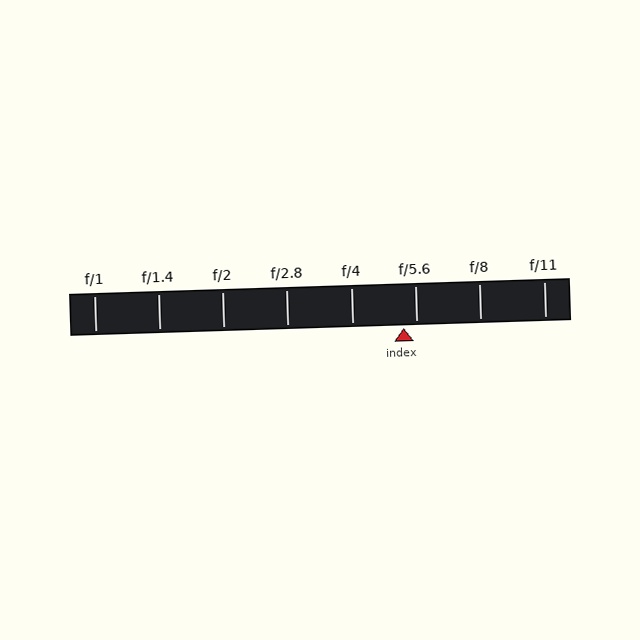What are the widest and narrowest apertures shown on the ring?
The widest aperture shown is f/1 and the narrowest is f/11.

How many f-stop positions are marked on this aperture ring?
There are 8 f-stop positions marked.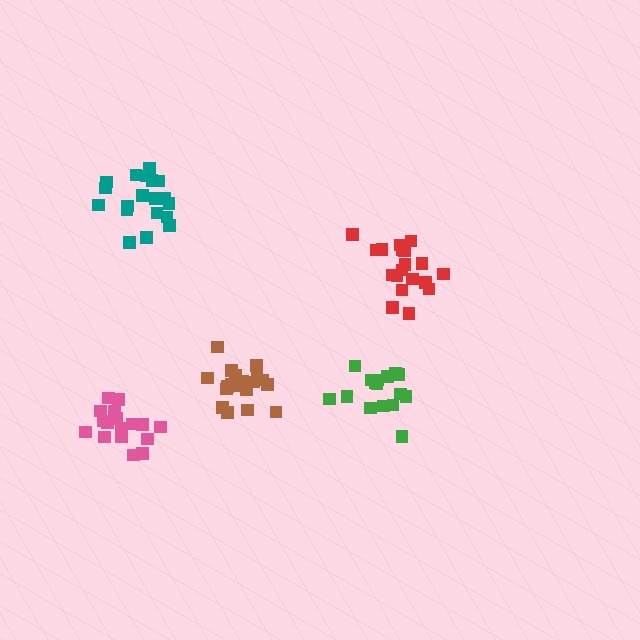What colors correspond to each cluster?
The clusters are colored: teal, brown, pink, red, green.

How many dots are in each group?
Group 1: 19 dots, Group 2: 20 dots, Group 3: 17 dots, Group 4: 19 dots, Group 5: 16 dots (91 total).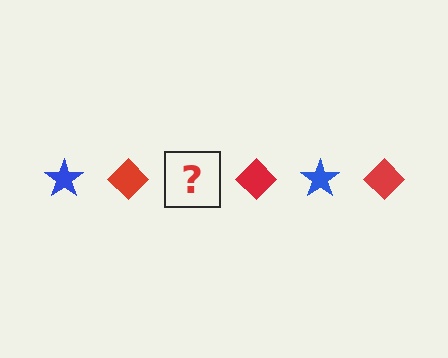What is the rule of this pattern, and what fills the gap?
The rule is that the pattern alternates between blue star and red diamond. The gap should be filled with a blue star.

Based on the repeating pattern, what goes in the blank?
The blank should be a blue star.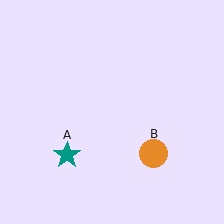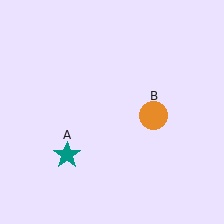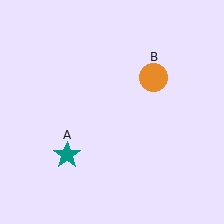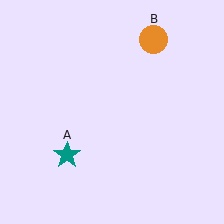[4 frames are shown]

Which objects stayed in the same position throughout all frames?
Teal star (object A) remained stationary.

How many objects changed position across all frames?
1 object changed position: orange circle (object B).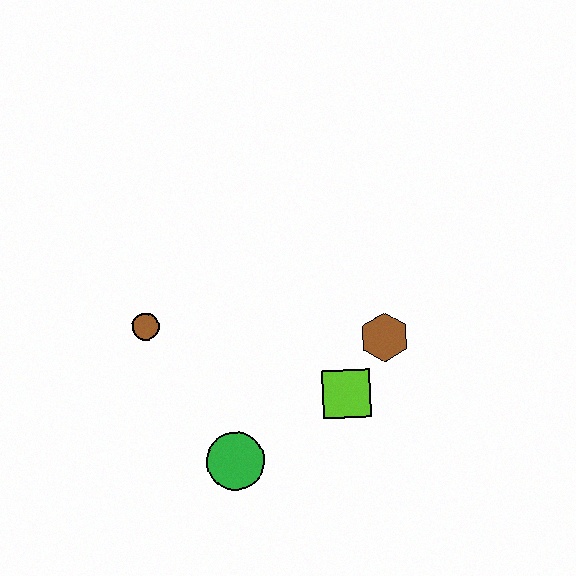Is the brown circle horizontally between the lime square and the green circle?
No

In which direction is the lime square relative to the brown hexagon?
The lime square is below the brown hexagon.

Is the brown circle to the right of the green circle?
No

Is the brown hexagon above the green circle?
Yes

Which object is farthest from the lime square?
The brown circle is farthest from the lime square.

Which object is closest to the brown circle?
The green circle is closest to the brown circle.